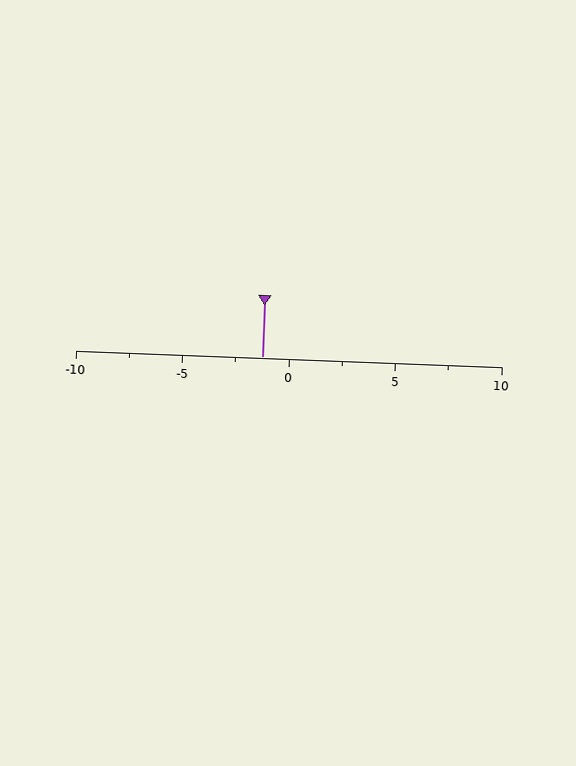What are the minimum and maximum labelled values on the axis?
The axis runs from -10 to 10.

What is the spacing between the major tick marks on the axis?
The major ticks are spaced 5 apart.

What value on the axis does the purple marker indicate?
The marker indicates approximately -1.2.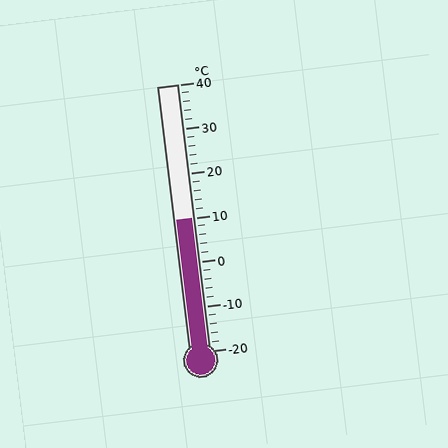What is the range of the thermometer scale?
The thermometer scale ranges from -20°C to 40°C.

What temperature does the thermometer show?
The thermometer shows approximately 10°C.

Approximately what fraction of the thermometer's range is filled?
The thermometer is filled to approximately 50% of its range.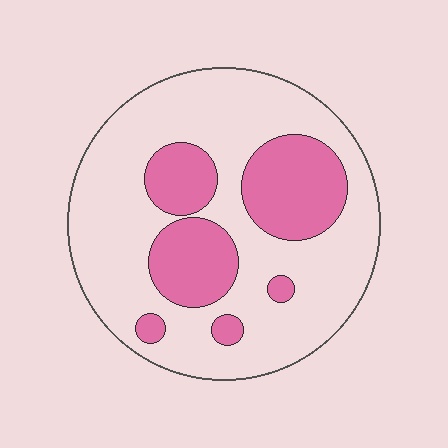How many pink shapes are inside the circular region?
6.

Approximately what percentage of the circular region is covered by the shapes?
Approximately 30%.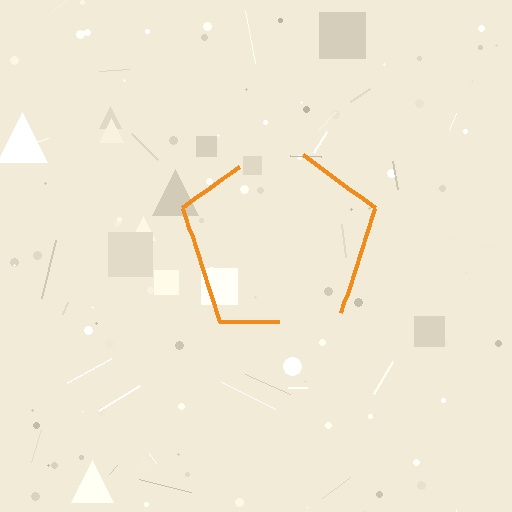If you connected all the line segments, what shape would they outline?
They would outline a pentagon.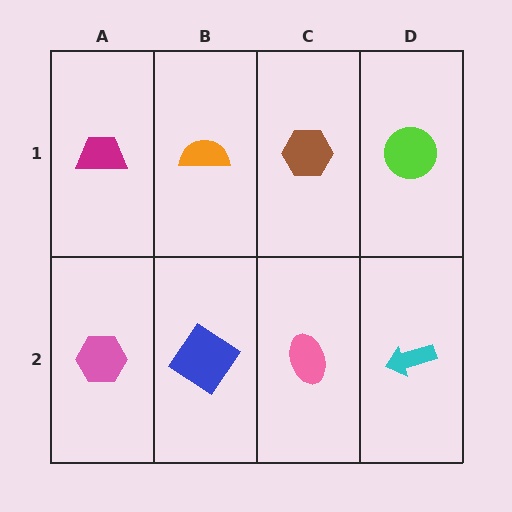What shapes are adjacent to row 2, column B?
An orange semicircle (row 1, column B), a pink hexagon (row 2, column A), a pink ellipse (row 2, column C).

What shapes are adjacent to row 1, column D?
A cyan arrow (row 2, column D), a brown hexagon (row 1, column C).